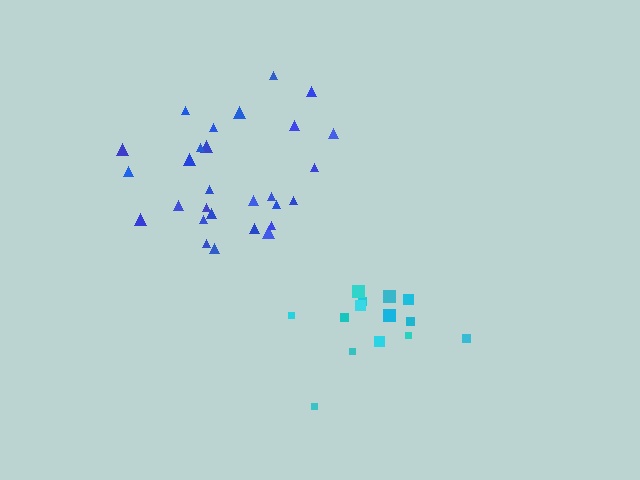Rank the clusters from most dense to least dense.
cyan, blue.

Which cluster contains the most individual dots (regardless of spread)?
Blue (28).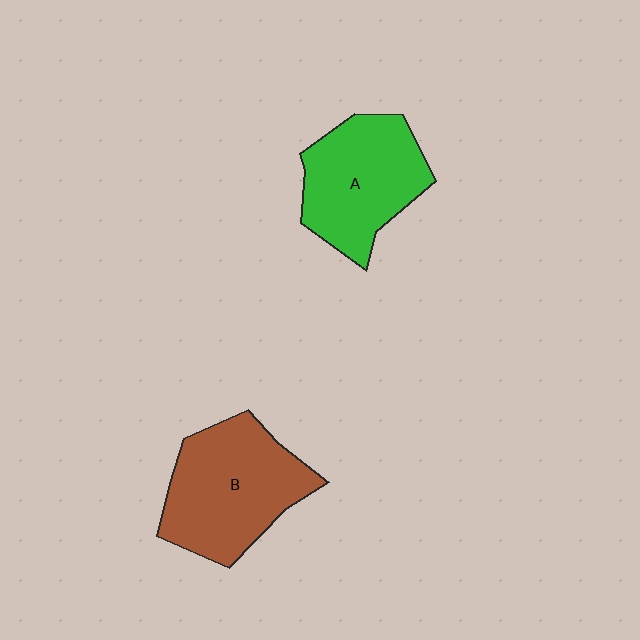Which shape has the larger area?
Shape B (brown).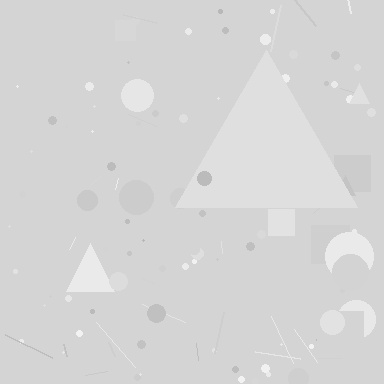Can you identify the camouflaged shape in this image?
The camouflaged shape is a triangle.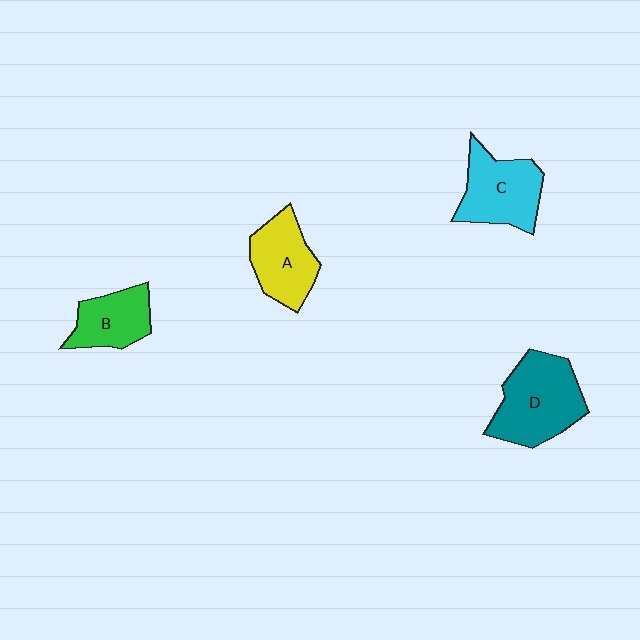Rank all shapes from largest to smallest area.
From largest to smallest: D (teal), C (cyan), A (yellow), B (green).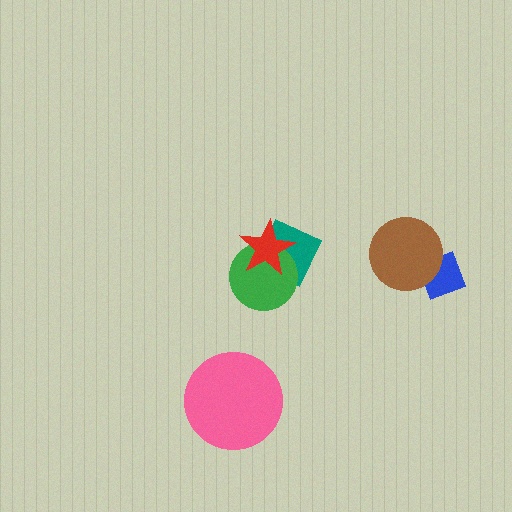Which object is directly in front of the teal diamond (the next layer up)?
The green circle is directly in front of the teal diamond.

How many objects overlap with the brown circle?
1 object overlaps with the brown circle.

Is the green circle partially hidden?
Yes, it is partially covered by another shape.